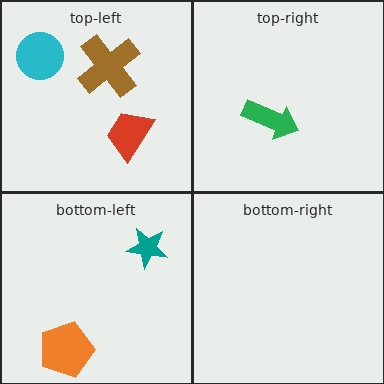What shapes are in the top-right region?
The green arrow.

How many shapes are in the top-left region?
3.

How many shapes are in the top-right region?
1.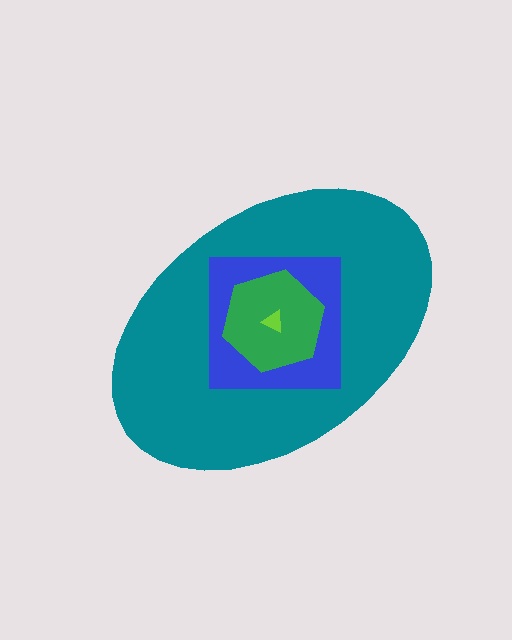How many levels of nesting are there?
4.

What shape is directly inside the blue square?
The green hexagon.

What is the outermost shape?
The teal ellipse.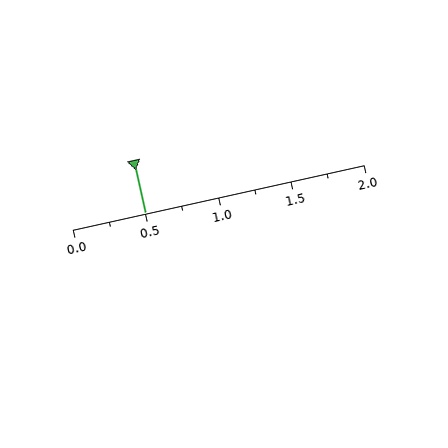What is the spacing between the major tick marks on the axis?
The major ticks are spaced 0.5 apart.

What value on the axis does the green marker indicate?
The marker indicates approximately 0.5.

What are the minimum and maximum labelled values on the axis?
The axis runs from 0.0 to 2.0.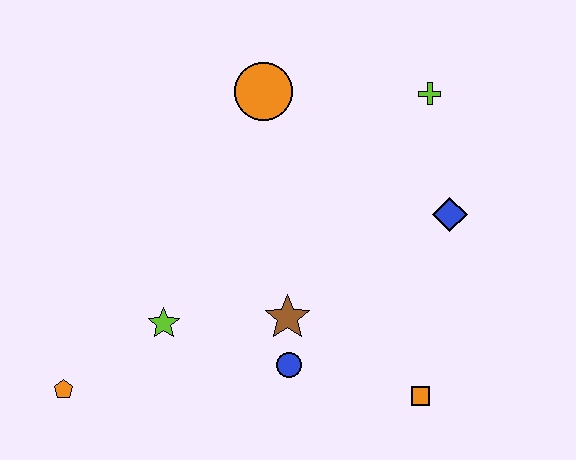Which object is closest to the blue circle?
The brown star is closest to the blue circle.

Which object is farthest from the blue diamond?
The orange pentagon is farthest from the blue diamond.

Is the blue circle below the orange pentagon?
No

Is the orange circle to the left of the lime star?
No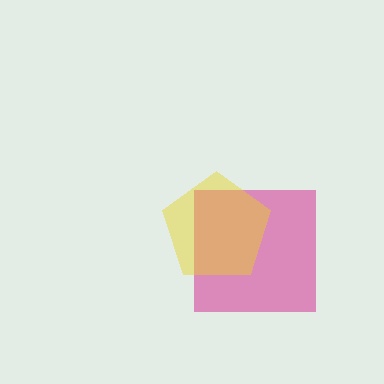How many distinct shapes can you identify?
There are 2 distinct shapes: a magenta square, a yellow pentagon.